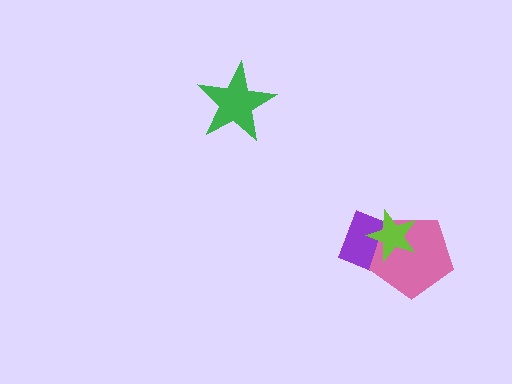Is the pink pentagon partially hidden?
Yes, it is partially covered by another shape.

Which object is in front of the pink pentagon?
The lime star is in front of the pink pentagon.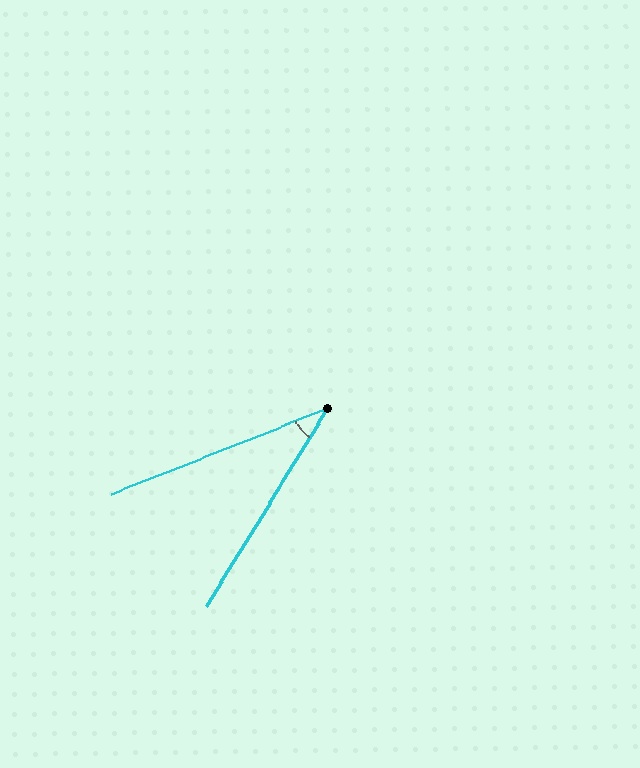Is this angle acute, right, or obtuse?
It is acute.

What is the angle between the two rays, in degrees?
Approximately 37 degrees.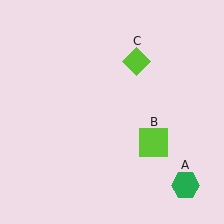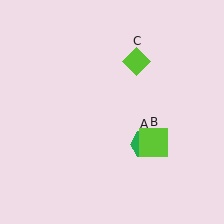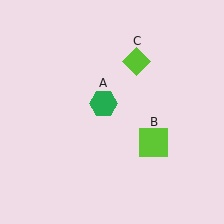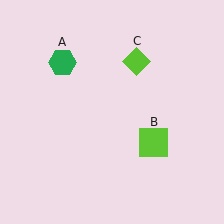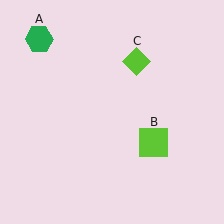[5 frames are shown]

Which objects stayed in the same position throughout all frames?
Lime square (object B) and lime diamond (object C) remained stationary.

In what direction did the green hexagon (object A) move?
The green hexagon (object A) moved up and to the left.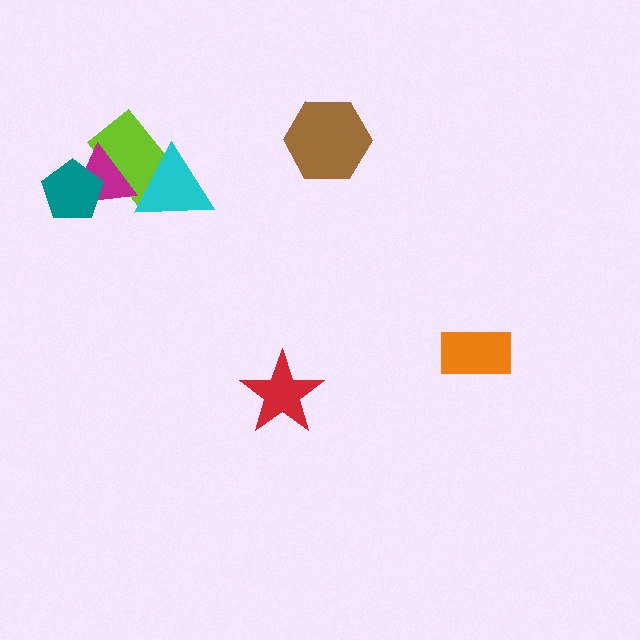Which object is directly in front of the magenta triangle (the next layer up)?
The teal pentagon is directly in front of the magenta triangle.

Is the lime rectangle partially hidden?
Yes, it is partially covered by another shape.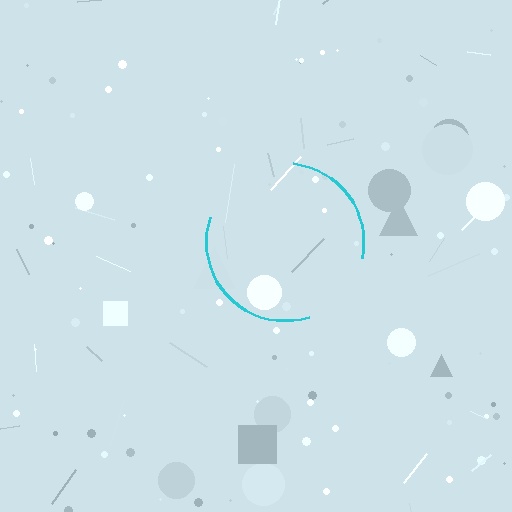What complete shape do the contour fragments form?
The contour fragments form a circle.